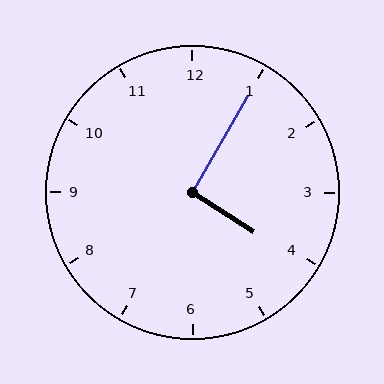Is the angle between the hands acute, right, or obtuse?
It is right.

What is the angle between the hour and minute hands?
Approximately 92 degrees.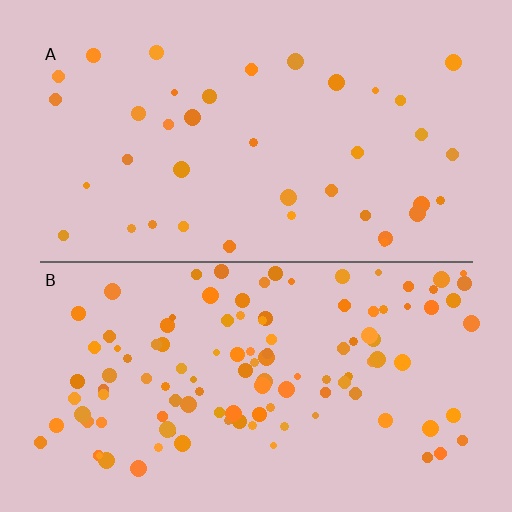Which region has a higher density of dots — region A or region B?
B (the bottom).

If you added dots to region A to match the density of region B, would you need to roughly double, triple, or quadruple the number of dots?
Approximately triple.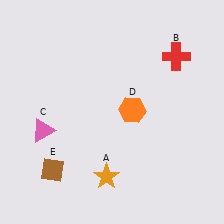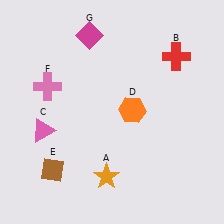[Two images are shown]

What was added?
A pink cross (F), a magenta diamond (G) were added in Image 2.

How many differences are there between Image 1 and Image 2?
There are 2 differences between the two images.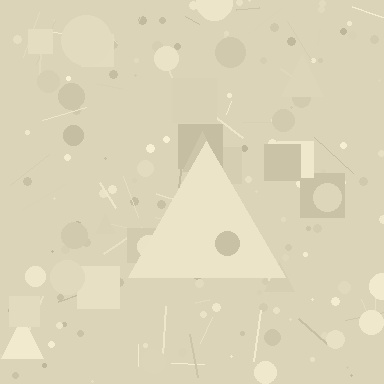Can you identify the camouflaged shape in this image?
The camouflaged shape is a triangle.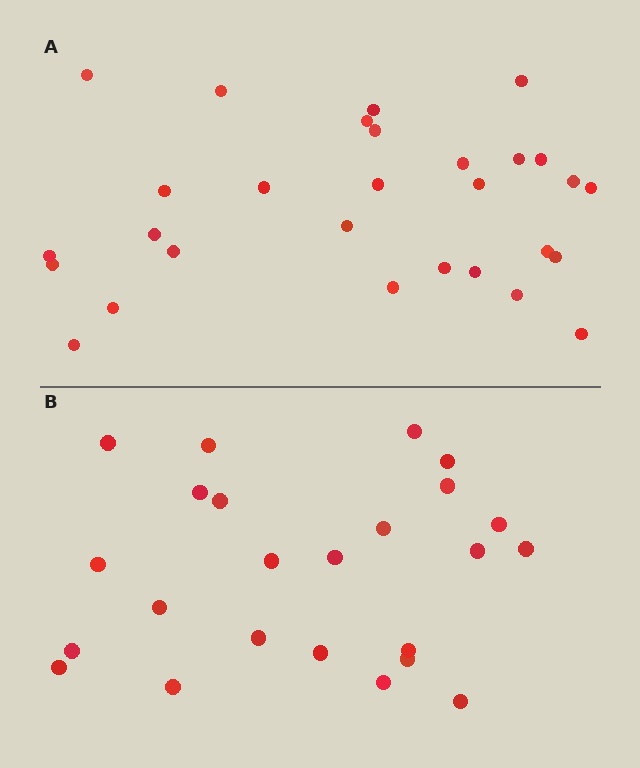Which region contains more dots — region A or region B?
Region A (the top region) has more dots.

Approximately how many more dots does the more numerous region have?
Region A has about 5 more dots than region B.